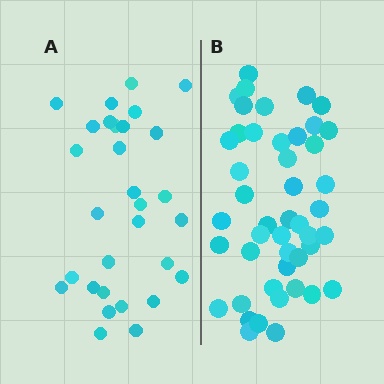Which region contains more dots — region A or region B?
Region B (the right region) has more dots.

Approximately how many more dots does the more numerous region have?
Region B has approximately 15 more dots than region A.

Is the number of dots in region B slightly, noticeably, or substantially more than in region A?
Region B has substantially more. The ratio is roughly 1.5 to 1.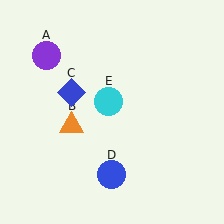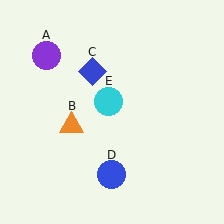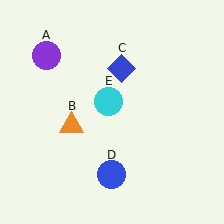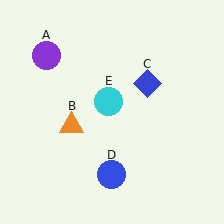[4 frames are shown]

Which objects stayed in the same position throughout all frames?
Purple circle (object A) and orange triangle (object B) and blue circle (object D) and cyan circle (object E) remained stationary.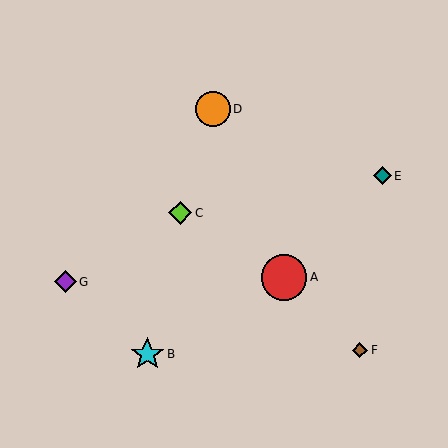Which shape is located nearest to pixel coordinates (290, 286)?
The red circle (labeled A) at (284, 277) is nearest to that location.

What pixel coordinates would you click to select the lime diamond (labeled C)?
Click at (180, 213) to select the lime diamond C.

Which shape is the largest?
The red circle (labeled A) is the largest.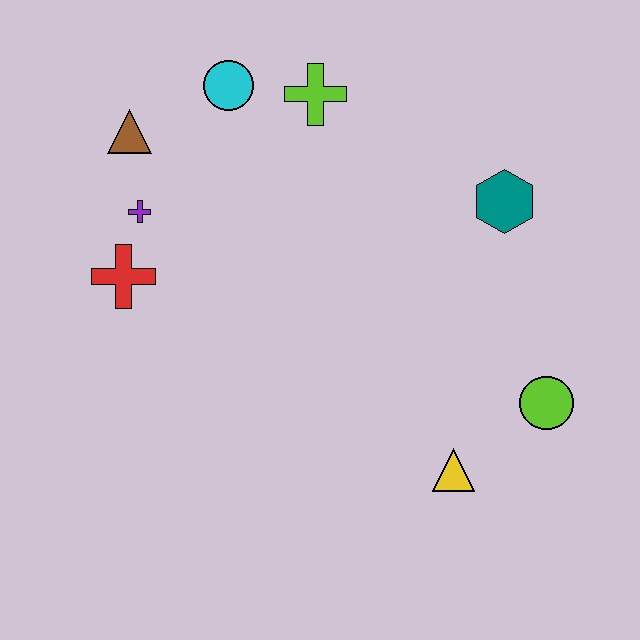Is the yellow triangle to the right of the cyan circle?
Yes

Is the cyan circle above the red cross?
Yes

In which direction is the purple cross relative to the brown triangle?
The purple cross is below the brown triangle.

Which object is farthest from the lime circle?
The brown triangle is farthest from the lime circle.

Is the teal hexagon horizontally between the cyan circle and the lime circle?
Yes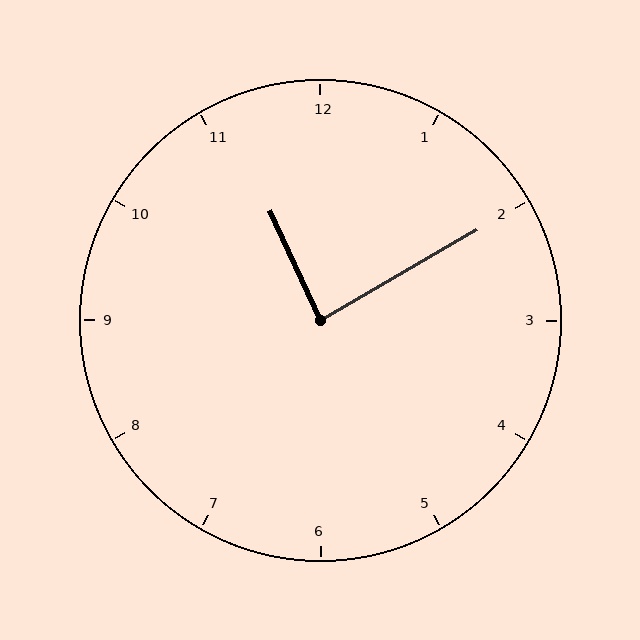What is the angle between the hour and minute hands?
Approximately 85 degrees.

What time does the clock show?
11:10.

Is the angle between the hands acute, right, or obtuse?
It is right.